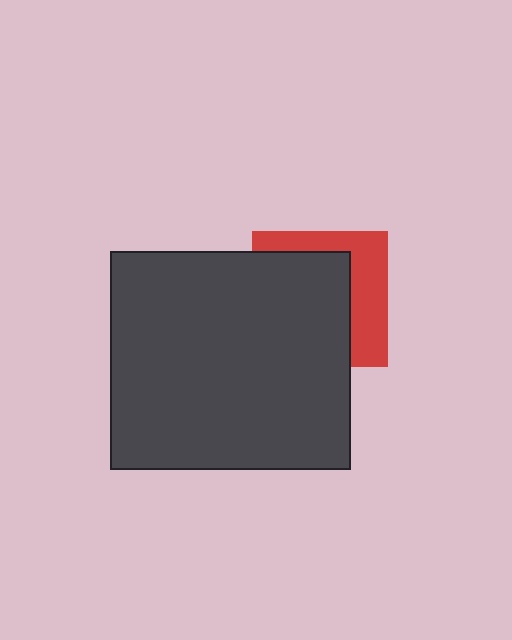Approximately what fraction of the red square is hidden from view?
Roughly 63% of the red square is hidden behind the dark gray rectangle.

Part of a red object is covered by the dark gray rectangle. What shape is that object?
It is a square.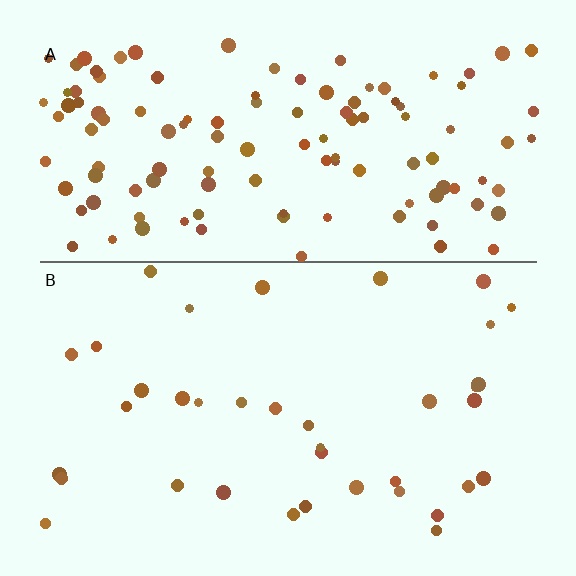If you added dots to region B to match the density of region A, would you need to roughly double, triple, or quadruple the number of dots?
Approximately triple.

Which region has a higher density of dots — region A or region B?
A (the top).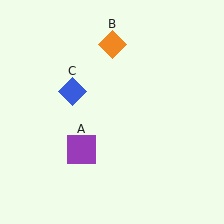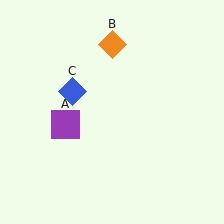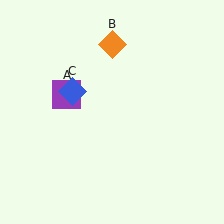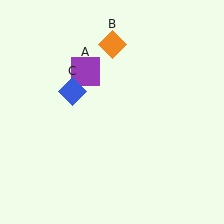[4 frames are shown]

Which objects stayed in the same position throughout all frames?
Orange diamond (object B) and blue diamond (object C) remained stationary.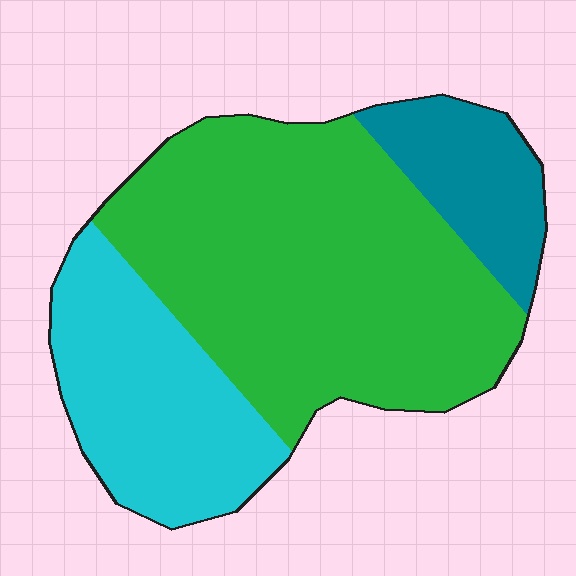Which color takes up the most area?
Green, at roughly 60%.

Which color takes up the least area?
Teal, at roughly 15%.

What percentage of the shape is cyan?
Cyan takes up about one quarter (1/4) of the shape.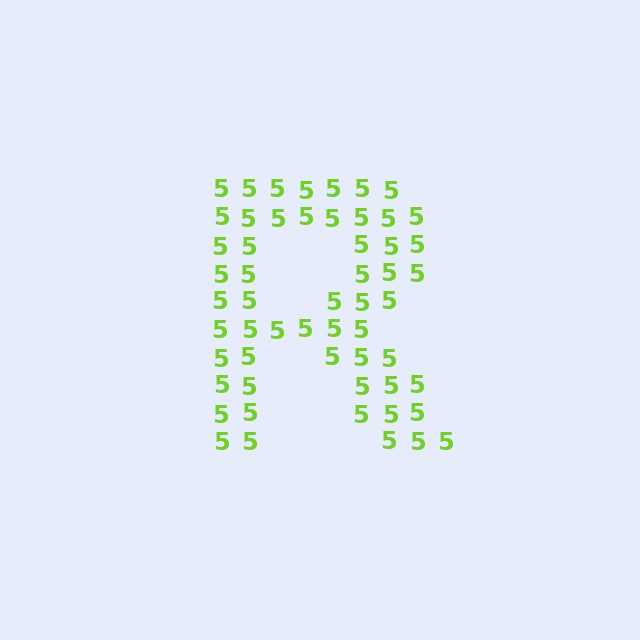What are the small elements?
The small elements are digit 5's.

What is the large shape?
The large shape is the letter R.